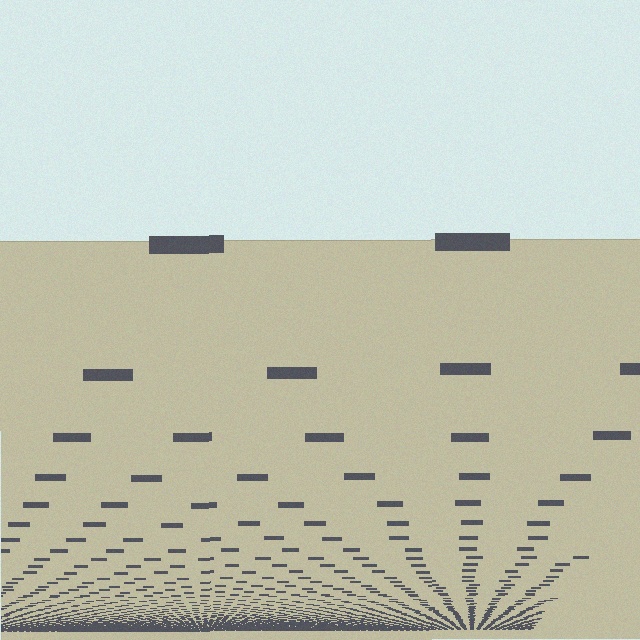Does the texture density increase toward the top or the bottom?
Density increases toward the bottom.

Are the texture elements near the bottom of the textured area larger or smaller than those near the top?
Smaller. The gradient is inverted — elements near the bottom are smaller and denser.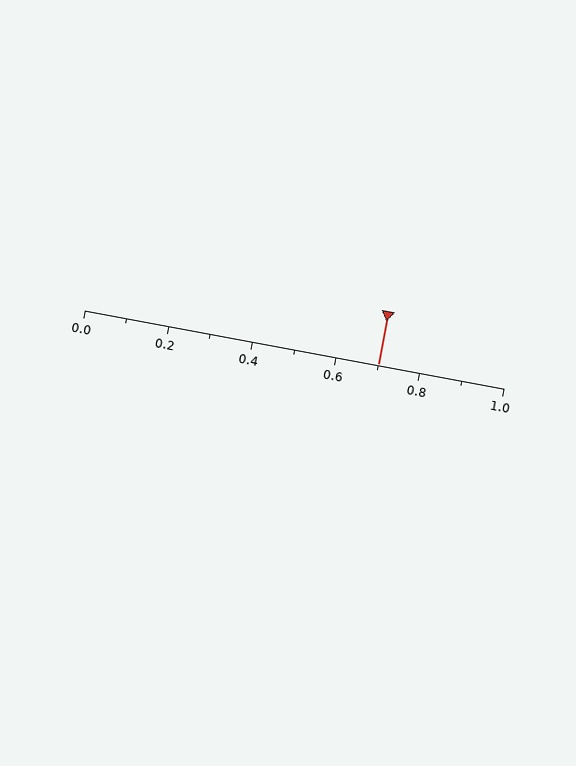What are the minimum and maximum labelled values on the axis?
The axis runs from 0.0 to 1.0.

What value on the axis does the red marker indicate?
The marker indicates approximately 0.7.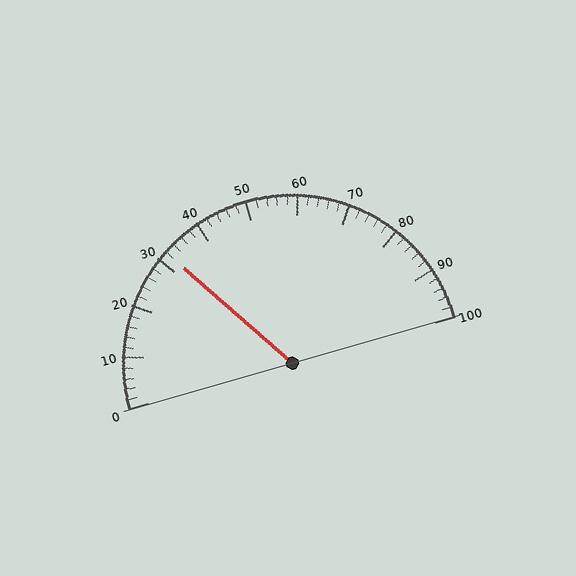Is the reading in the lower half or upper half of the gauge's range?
The reading is in the lower half of the range (0 to 100).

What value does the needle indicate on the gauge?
The needle indicates approximately 32.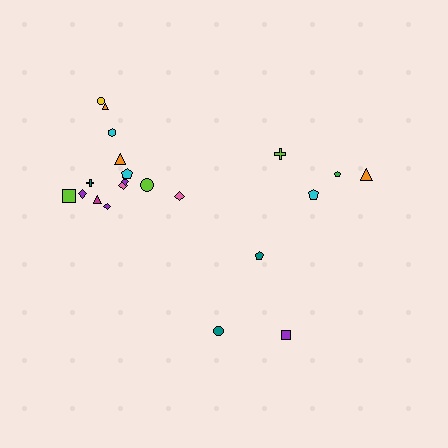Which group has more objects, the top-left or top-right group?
The top-left group.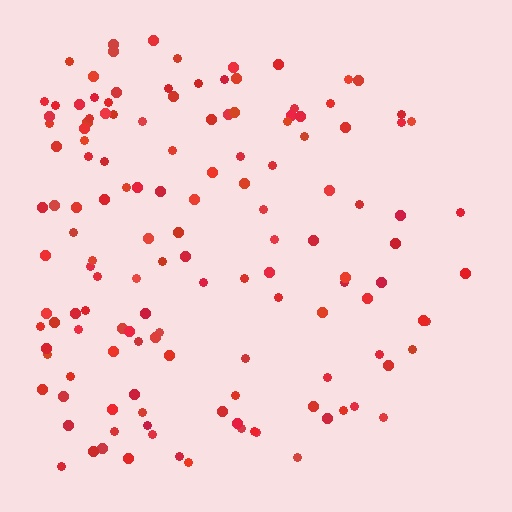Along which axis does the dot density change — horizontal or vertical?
Horizontal.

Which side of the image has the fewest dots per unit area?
The right.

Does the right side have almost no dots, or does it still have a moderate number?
Still a moderate number, just noticeably fewer than the left.